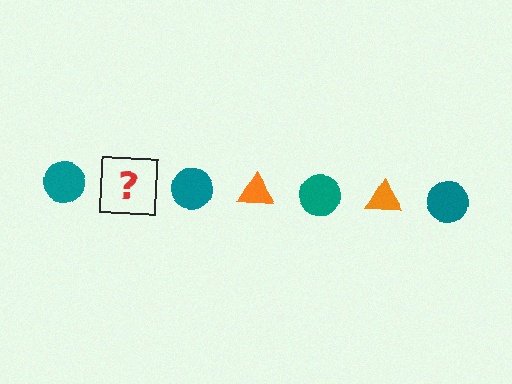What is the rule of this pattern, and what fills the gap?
The rule is that the pattern alternates between teal circle and orange triangle. The gap should be filled with an orange triangle.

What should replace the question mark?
The question mark should be replaced with an orange triangle.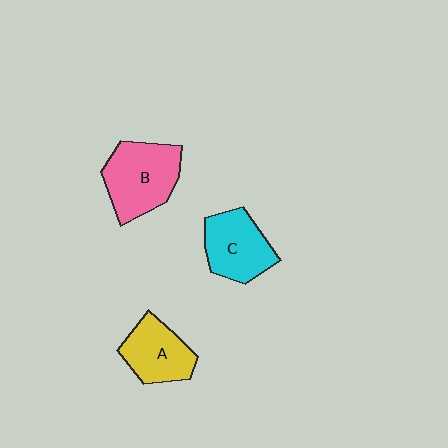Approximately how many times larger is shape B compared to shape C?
Approximately 1.2 times.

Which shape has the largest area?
Shape B (pink).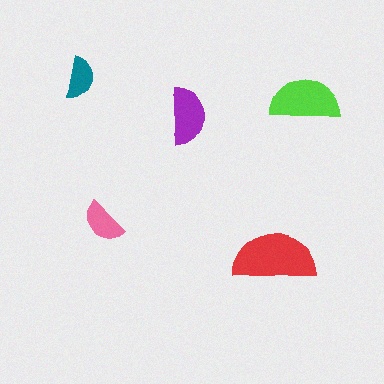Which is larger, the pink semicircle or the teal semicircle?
The pink one.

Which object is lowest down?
The red semicircle is bottommost.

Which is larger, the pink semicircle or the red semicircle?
The red one.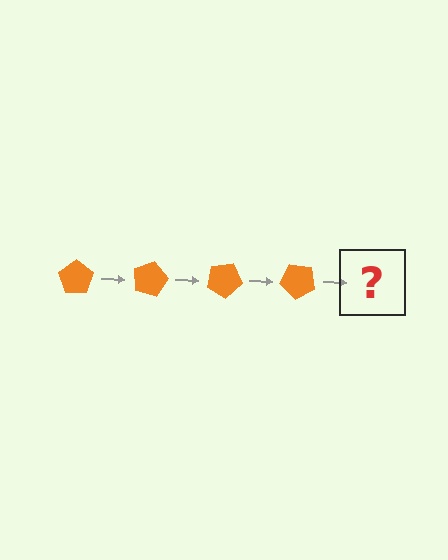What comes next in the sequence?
The next element should be an orange pentagon rotated 60 degrees.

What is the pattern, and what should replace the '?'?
The pattern is that the pentagon rotates 15 degrees each step. The '?' should be an orange pentagon rotated 60 degrees.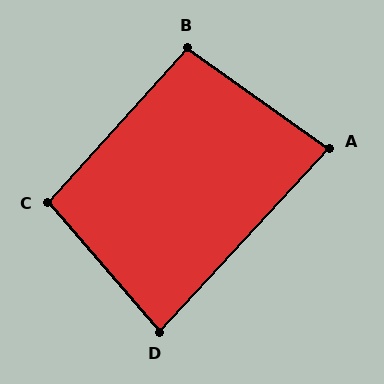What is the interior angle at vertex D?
Approximately 83 degrees (acute).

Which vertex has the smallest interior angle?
A, at approximately 83 degrees.